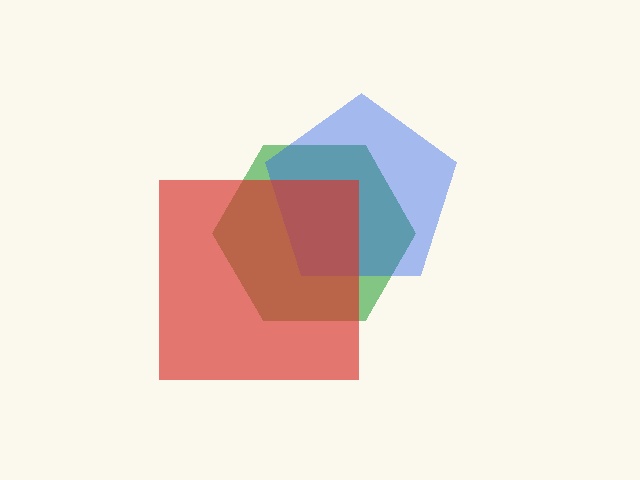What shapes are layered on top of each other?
The layered shapes are: a green hexagon, a blue pentagon, a red square.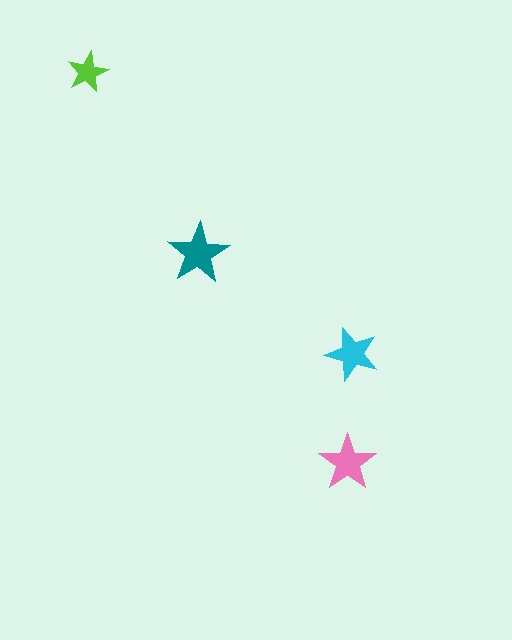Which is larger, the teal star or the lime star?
The teal one.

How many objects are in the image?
There are 4 objects in the image.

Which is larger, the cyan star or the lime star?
The cyan one.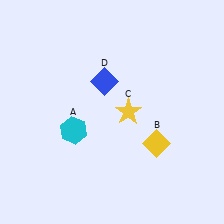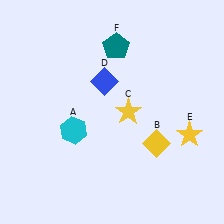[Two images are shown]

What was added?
A yellow star (E), a teal pentagon (F) were added in Image 2.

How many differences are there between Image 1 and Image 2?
There are 2 differences between the two images.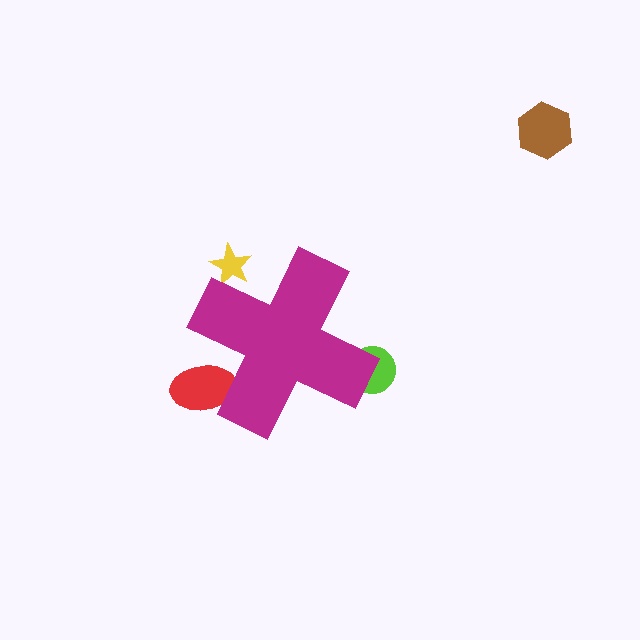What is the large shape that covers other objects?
A magenta cross.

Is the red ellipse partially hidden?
Yes, the red ellipse is partially hidden behind the magenta cross.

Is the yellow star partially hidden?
Yes, the yellow star is partially hidden behind the magenta cross.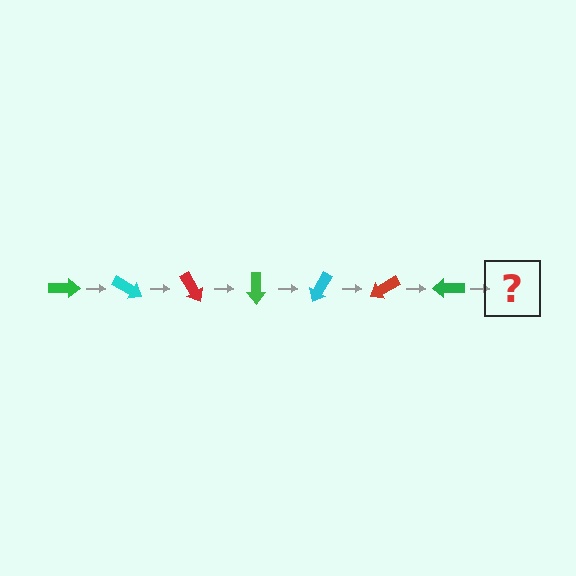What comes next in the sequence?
The next element should be a cyan arrow, rotated 210 degrees from the start.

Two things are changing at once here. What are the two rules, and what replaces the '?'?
The two rules are that it rotates 30 degrees each step and the color cycles through green, cyan, and red. The '?' should be a cyan arrow, rotated 210 degrees from the start.